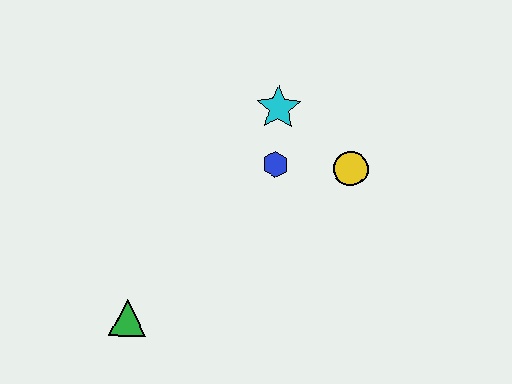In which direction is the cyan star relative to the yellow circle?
The cyan star is to the left of the yellow circle.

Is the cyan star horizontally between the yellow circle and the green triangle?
Yes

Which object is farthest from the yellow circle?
The green triangle is farthest from the yellow circle.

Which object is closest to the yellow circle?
The blue hexagon is closest to the yellow circle.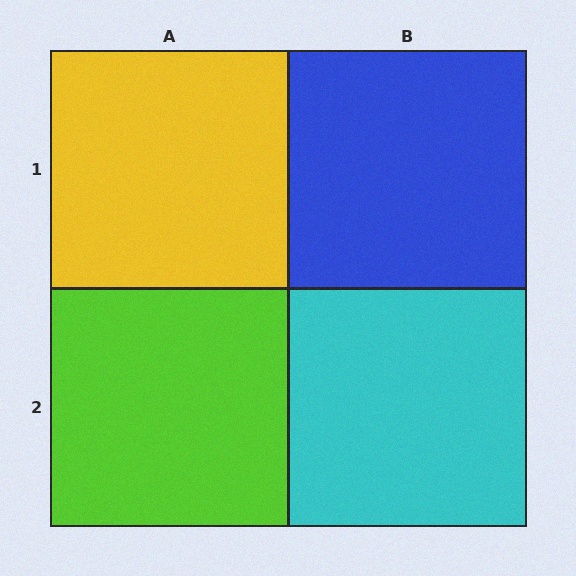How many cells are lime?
1 cell is lime.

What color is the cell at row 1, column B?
Blue.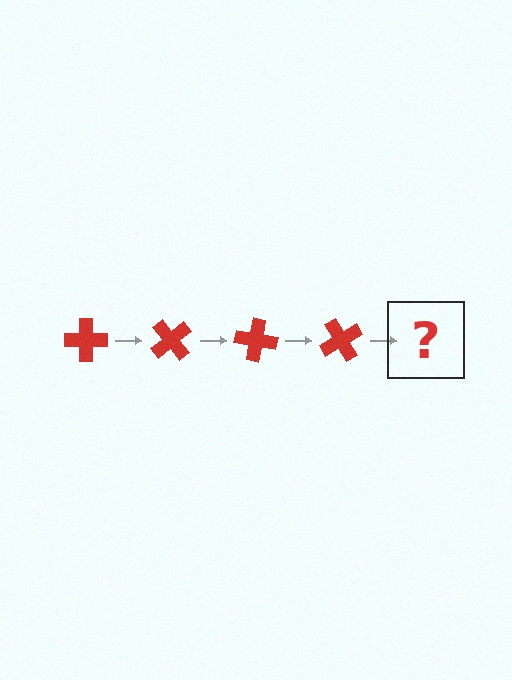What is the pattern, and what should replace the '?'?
The pattern is that the cross rotates 50 degrees each step. The '?' should be a red cross rotated 200 degrees.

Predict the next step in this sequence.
The next step is a red cross rotated 200 degrees.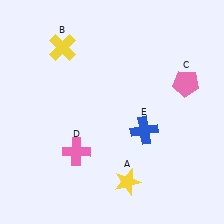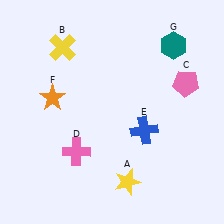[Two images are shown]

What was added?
An orange star (F), a teal hexagon (G) were added in Image 2.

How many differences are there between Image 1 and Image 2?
There are 2 differences between the two images.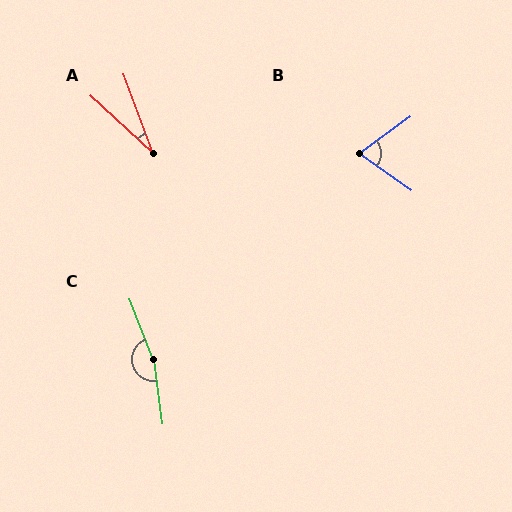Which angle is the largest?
C, at approximately 166 degrees.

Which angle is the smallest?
A, at approximately 27 degrees.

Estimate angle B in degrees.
Approximately 71 degrees.